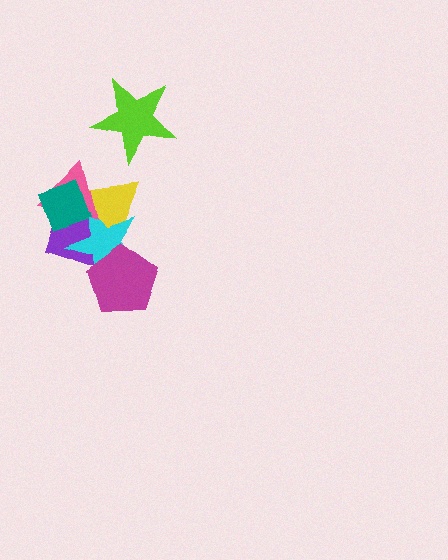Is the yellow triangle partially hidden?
Yes, it is partially covered by another shape.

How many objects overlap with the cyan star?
5 objects overlap with the cyan star.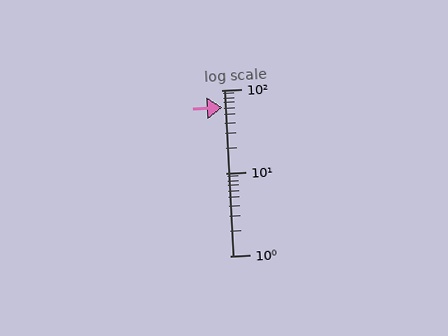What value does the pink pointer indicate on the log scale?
The pointer indicates approximately 62.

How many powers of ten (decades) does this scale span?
The scale spans 2 decades, from 1 to 100.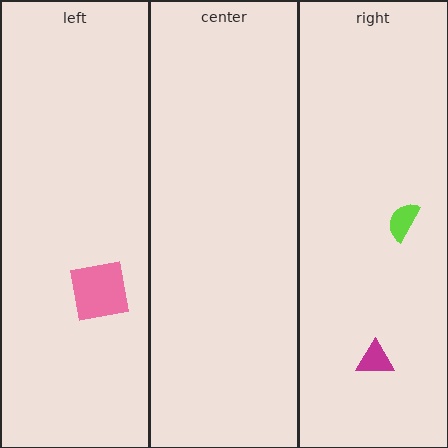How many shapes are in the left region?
1.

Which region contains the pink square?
The left region.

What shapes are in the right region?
The magenta triangle, the lime semicircle.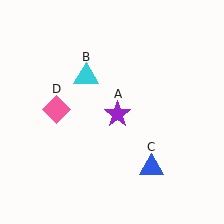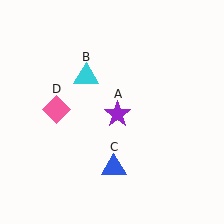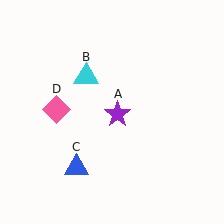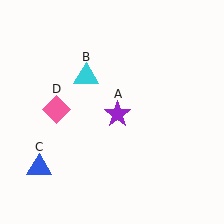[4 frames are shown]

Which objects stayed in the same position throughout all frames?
Purple star (object A) and cyan triangle (object B) and pink diamond (object D) remained stationary.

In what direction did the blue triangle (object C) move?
The blue triangle (object C) moved left.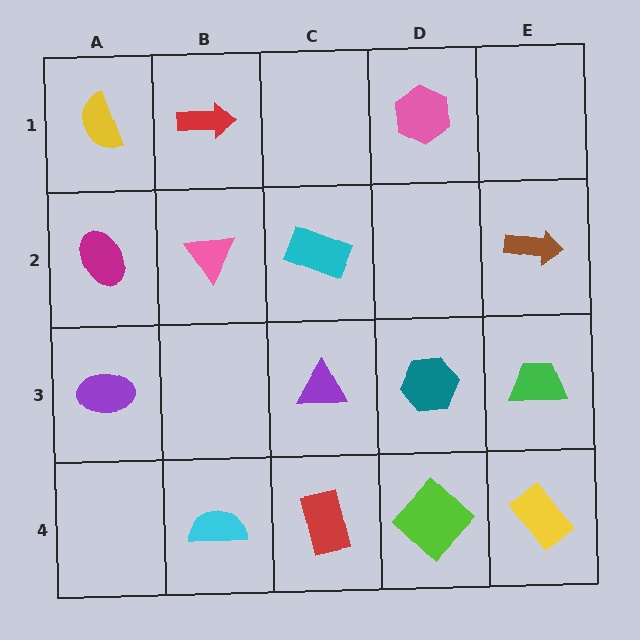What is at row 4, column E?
A yellow rectangle.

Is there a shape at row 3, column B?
No, that cell is empty.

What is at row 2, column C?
A cyan rectangle.